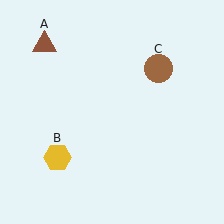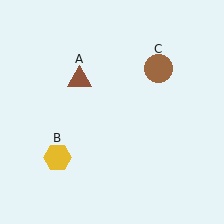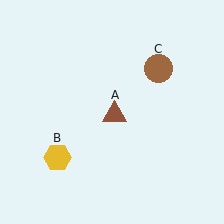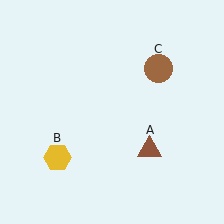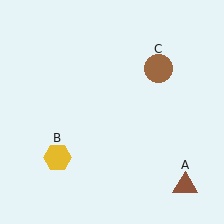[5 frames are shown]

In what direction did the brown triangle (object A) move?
The brown triangle (object A) moved down and to the right.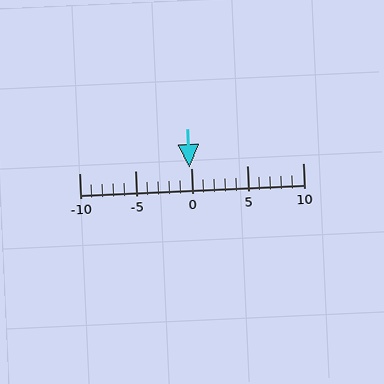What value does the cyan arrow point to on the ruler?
The cyan arrow points to approximately 0.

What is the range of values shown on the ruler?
The ruler shows values from -10 to 10.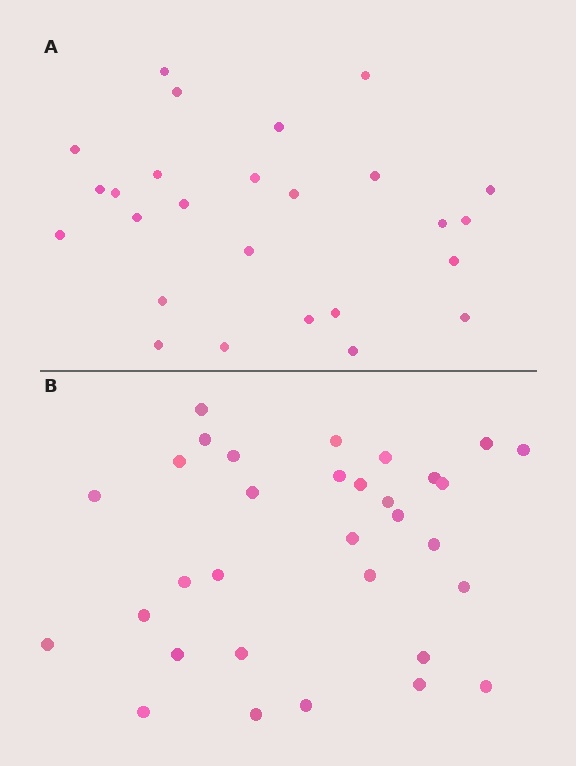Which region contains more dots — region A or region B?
Region B (the bottom region) has more dots.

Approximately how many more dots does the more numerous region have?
Region B has about 6 more dots than region A.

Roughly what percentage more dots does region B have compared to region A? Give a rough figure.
About 25% more.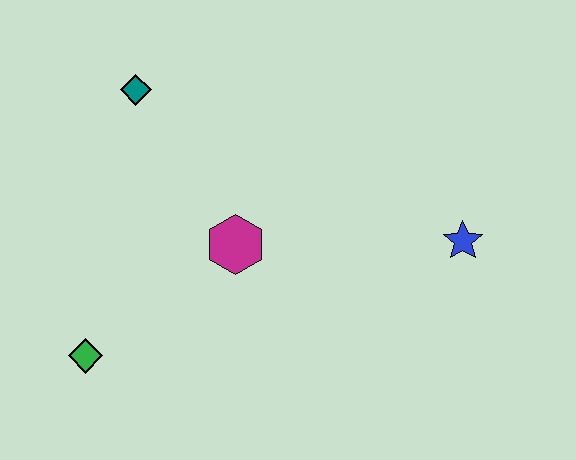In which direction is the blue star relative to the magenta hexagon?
The blue star is to the right of the magenta hexagon.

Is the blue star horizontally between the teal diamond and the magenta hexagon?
No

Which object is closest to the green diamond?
The magenta hexagon is closest to the green diamond.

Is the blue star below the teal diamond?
Yes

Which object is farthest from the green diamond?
The blue star is farthest from the green diamond.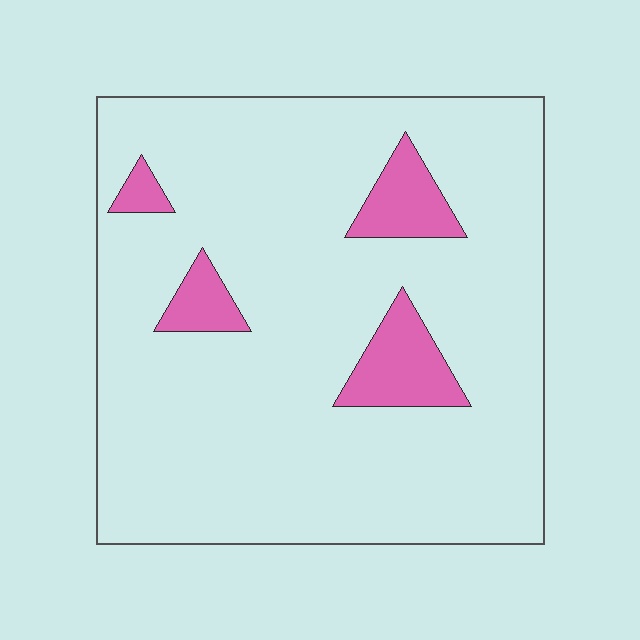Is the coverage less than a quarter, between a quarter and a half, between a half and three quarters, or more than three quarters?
Less than a quarter.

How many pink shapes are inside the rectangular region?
4.